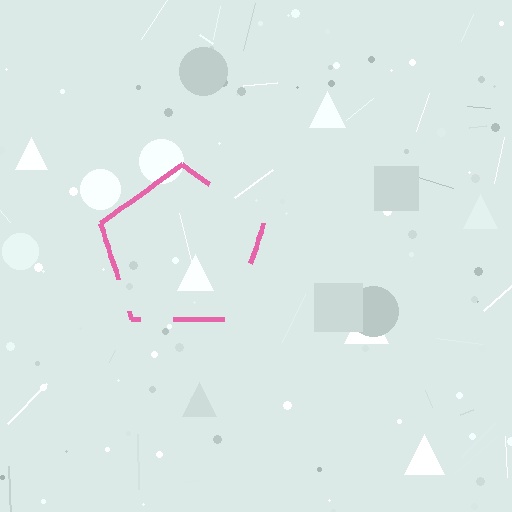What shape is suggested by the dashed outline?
The dashed outline suggests a pentagon.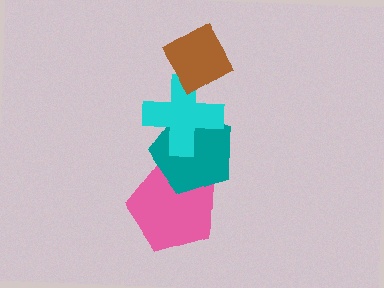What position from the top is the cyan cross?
The cyan cross is 2nd from the top.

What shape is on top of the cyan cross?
The brown diamond is on top of the cyan cross.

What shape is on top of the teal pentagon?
The cyan cross is on top of the teal pentagon.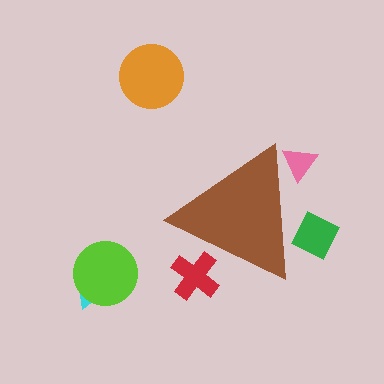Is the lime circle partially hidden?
No, the lime circle is fully visible.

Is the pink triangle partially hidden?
Yes, the pink triangle is partially hidden behind the brown triangle.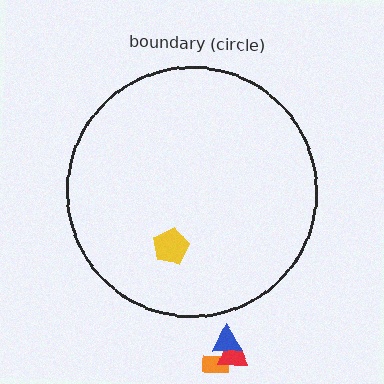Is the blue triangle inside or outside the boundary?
Outside.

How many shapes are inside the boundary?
1 inside, 3 outside.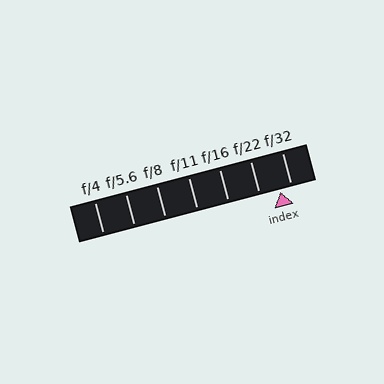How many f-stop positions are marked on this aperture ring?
There are 7 f-stop positions marked.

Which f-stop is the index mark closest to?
The index mark is closest to f/32.